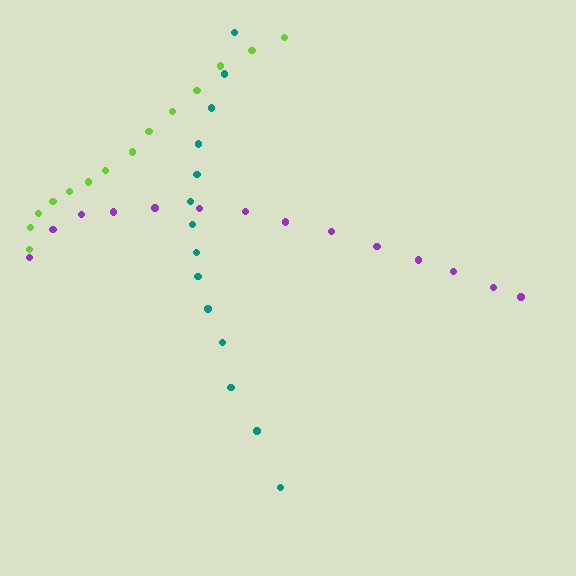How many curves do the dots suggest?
There are 3 distinct paths.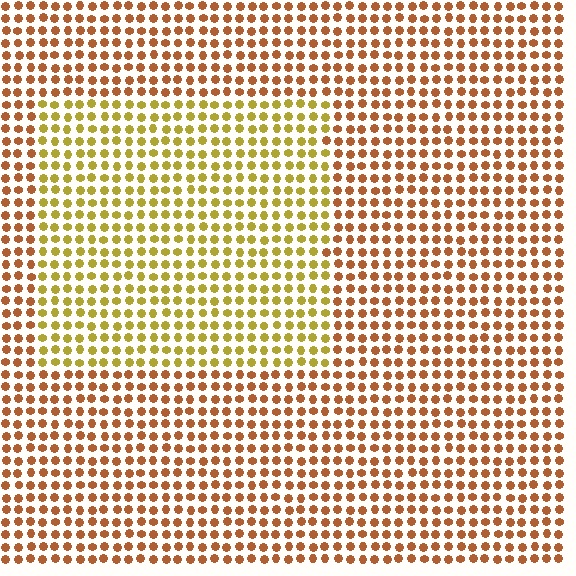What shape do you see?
I see a rectangle.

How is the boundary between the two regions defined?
The boundary is defined purely by a slight shift in hue (about 35 degrees). Spacing, size, and orientation are identical on both sides.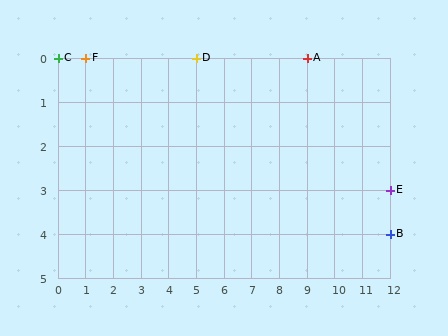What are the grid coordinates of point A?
Point A is at grid coordinates (9, 0).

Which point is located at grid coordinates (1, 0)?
Point F is at (1, 0).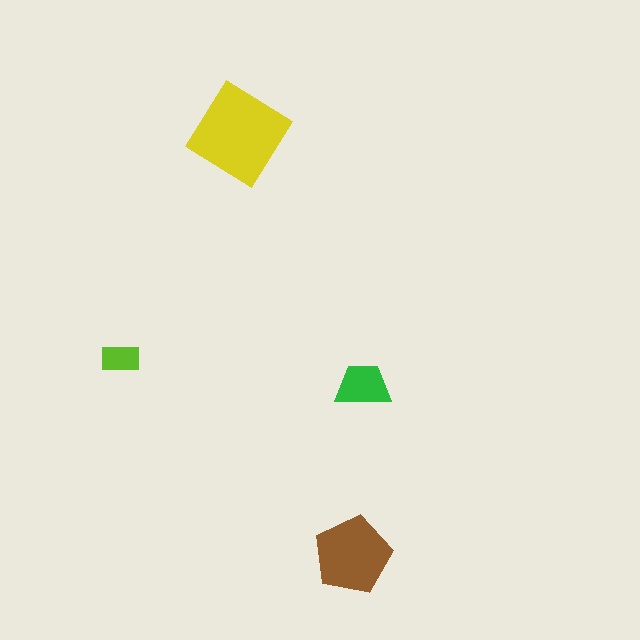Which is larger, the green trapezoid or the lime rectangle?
The green trapezoid.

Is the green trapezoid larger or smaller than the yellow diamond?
Smaller.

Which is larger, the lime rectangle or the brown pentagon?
The brown pentagon.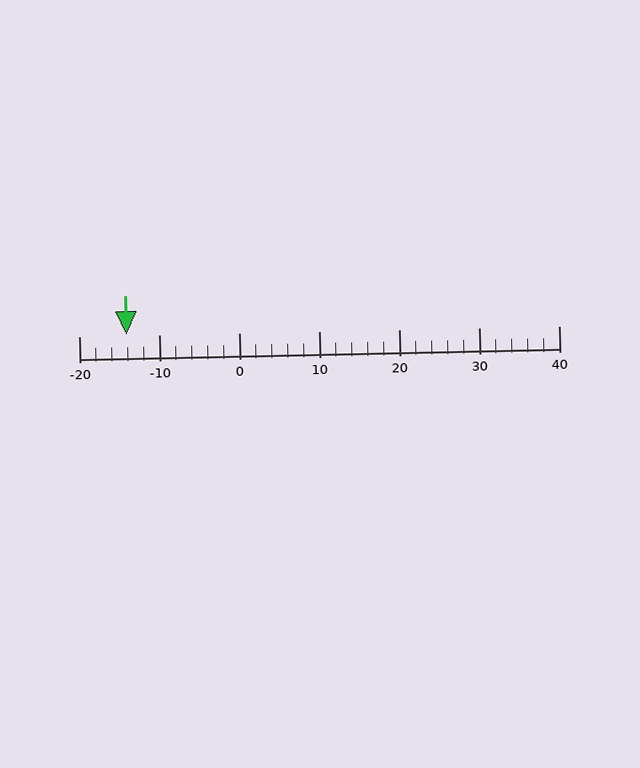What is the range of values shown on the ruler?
The ruler shows values from -20 to 40.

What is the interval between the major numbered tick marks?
The major tick marks are spaced 10 units apart.